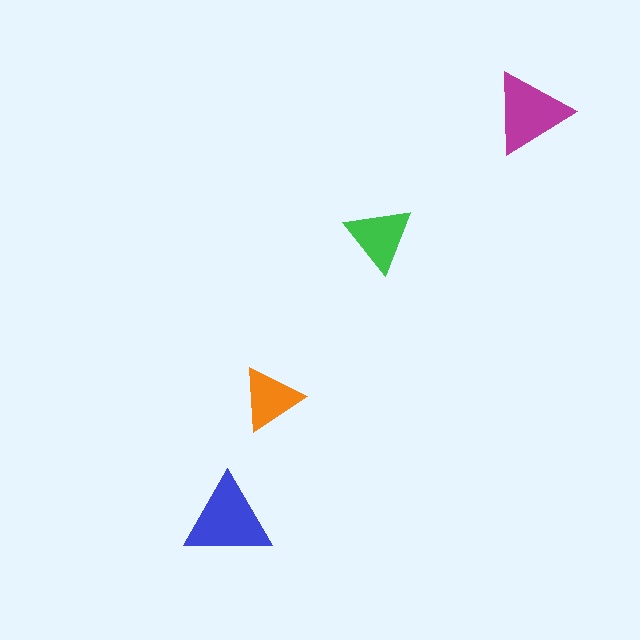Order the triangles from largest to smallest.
the blue one, the magenta one, the green one, the orange one.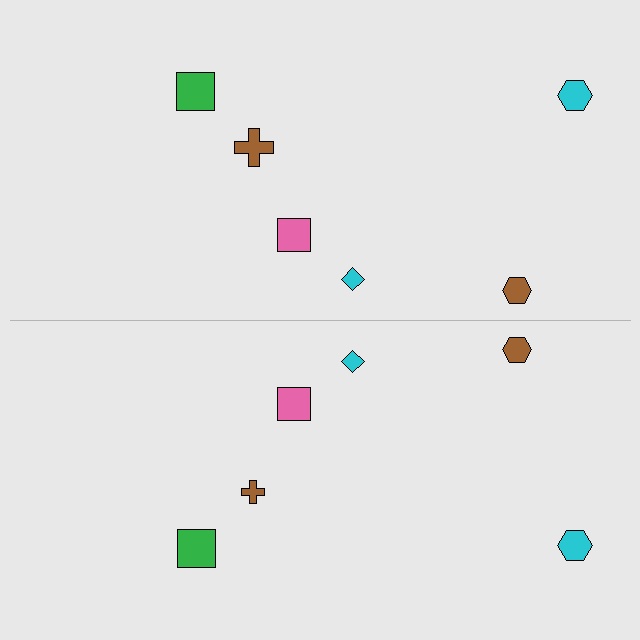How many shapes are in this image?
There are 12 shapes in this image.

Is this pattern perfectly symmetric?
No, the pattern is not perfectly symmetric. The brown cross on the bottom side has a different size than its mirror counterpart.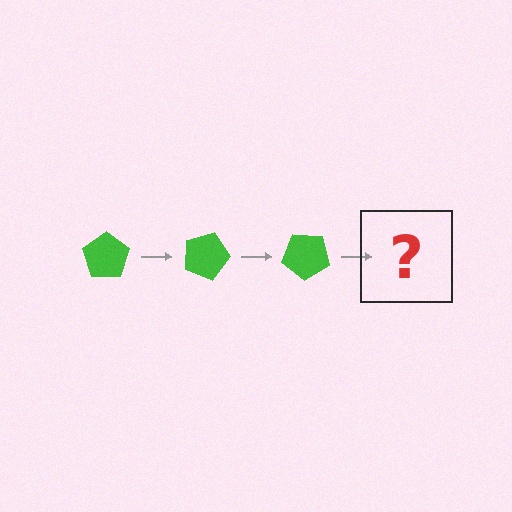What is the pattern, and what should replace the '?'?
The pattern is that the pentagon rotates 20 degrees each step. The '?' should be a green pentagon rotated 60 degrees.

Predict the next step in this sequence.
The next step is a green pentagon rotated 60 degrees.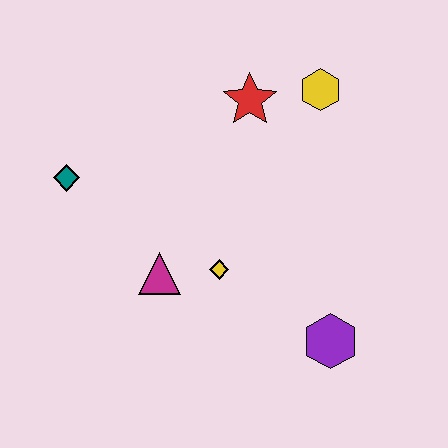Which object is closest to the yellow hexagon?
The red star is closest to the yellow hexagon.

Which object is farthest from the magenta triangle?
The yellow hexagon is farthest from the magenta triangle.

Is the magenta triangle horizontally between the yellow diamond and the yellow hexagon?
No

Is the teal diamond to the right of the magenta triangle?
No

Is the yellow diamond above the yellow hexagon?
No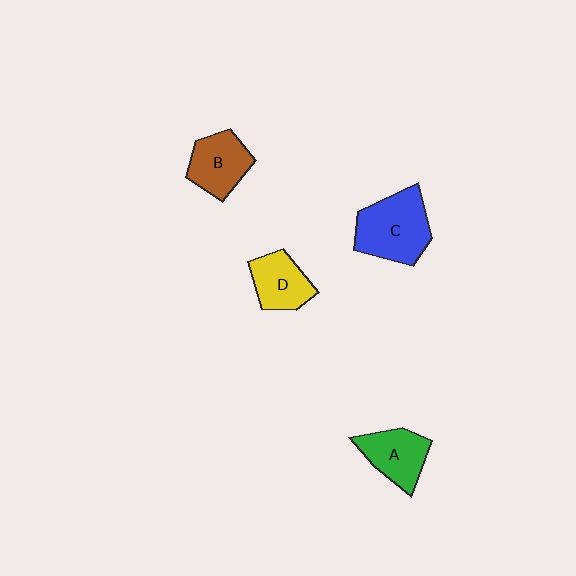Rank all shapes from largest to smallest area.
From largest to smallest: C (blue), B (brown), A (green), D (yellow).